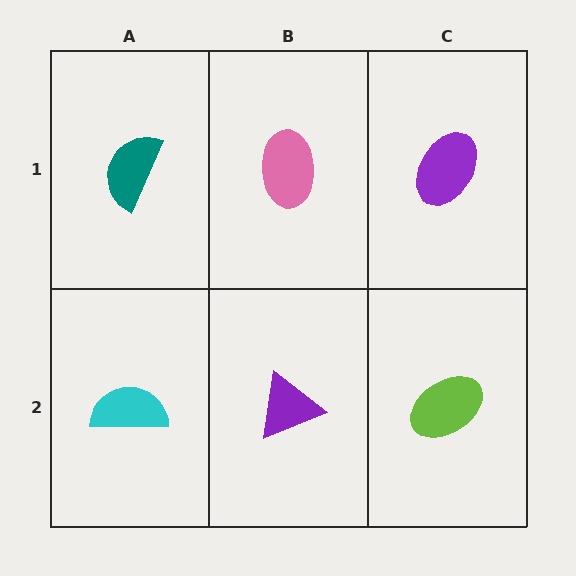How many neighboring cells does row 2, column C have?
2.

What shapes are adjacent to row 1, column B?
A purple triangle (row 2, column B), a teal semicircle (row 1, column A), a purple ellipse (row 1, column C).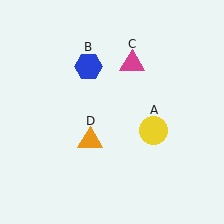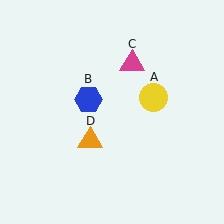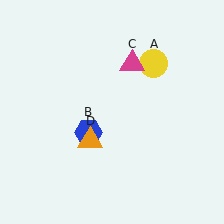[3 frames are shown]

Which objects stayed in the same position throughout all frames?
Magenta triangle (object C) and orange triangle (object D) remained stationary.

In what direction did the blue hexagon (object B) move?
The blue hexagon (object B) moved down.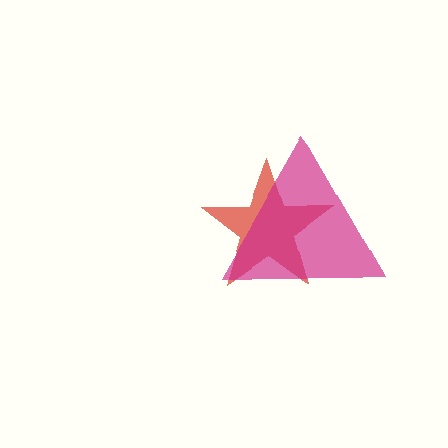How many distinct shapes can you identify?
There are 2 distinct shapes: a red star, a magenta triangle.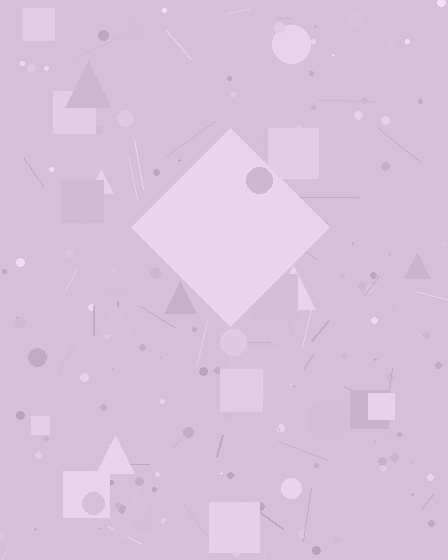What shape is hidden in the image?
A diamond is hidden in the image.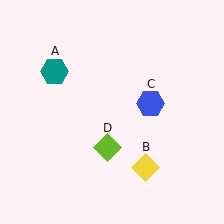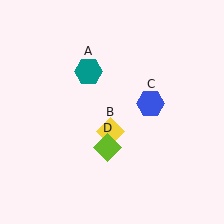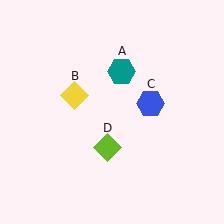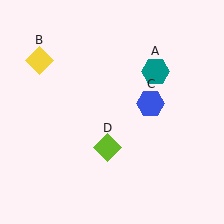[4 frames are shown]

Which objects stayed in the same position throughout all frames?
Blue hexagon (object C) and lime diamond (object D) remained stationary.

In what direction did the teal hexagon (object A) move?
The teal hexagon (object A) moved right.